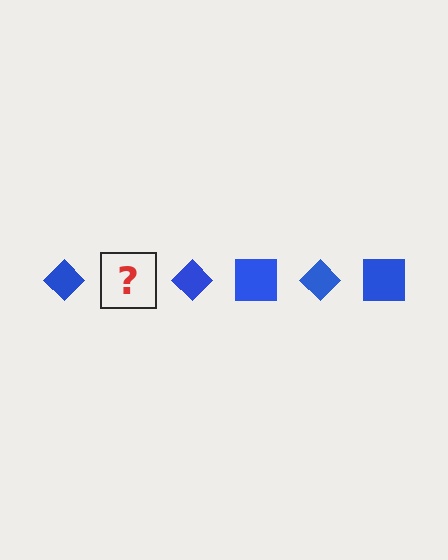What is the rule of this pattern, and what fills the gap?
The rule is that the pattern cycles through diamond, square shapes in blue. The gap should be filled with a blue square.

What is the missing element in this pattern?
The missing element is a blue square.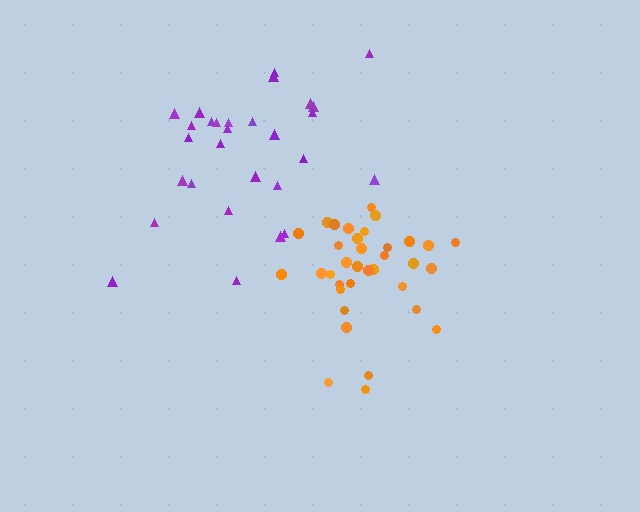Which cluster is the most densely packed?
Orange.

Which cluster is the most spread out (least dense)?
Purple.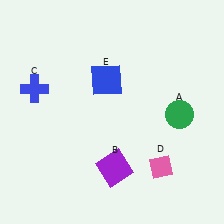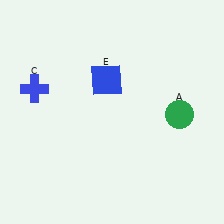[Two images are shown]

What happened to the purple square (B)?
The purple square (B) was removed in Image 2. It was in the bottom-right area of Image 1.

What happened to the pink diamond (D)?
The pink diamond (D) was removed in Image 2. It was in the bottom-right area of Image 1.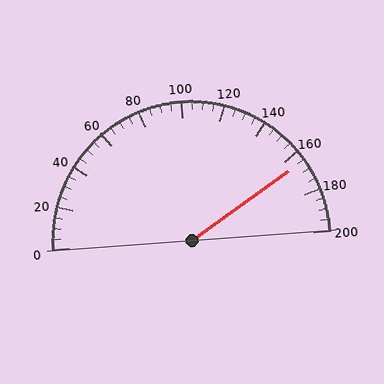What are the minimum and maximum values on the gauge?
The gauge ranges from 0 to 200.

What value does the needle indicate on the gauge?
The needle indicates approximately 165.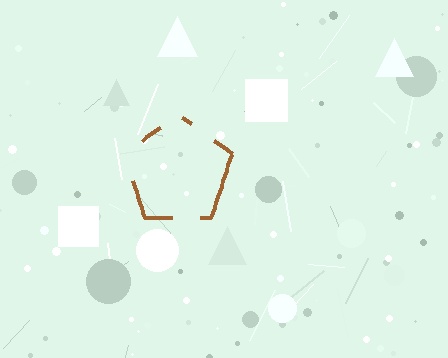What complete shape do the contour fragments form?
The contour fragments form a pentagon.